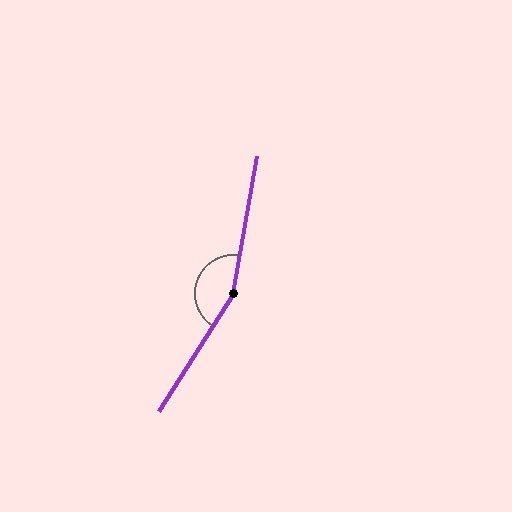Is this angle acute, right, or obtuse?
It is obtuse.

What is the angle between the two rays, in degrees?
Approximately 157 degrees.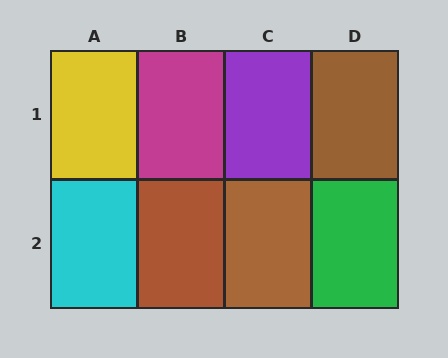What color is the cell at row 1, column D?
Brown.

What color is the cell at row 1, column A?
Yellow.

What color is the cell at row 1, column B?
Magenta.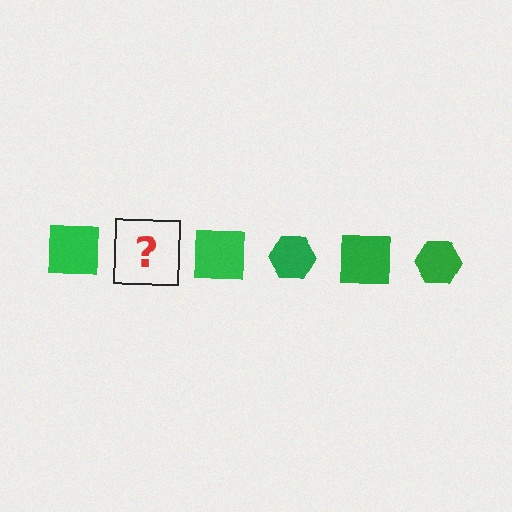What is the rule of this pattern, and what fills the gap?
The rule is that the pattern cycles through square, hexagon shapes in green. The gap should be filled with a green hexagon.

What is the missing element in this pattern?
The missing element is a green hexagon.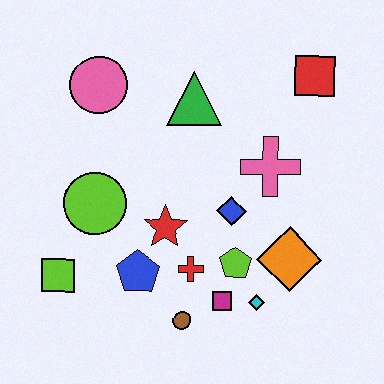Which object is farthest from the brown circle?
The red square is farthest from the brown circle.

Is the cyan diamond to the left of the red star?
No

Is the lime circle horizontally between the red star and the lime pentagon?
No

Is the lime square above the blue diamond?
No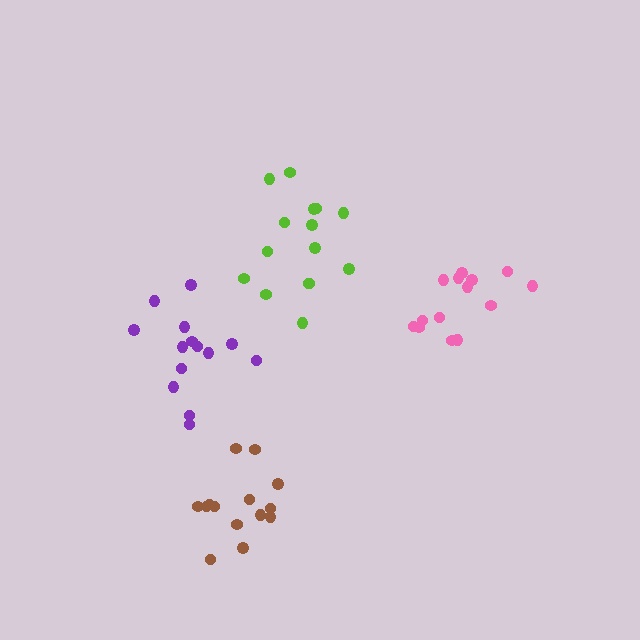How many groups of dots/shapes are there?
There are 4 groups.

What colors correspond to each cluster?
The clusters are colored: pink, purple, lime, brown.